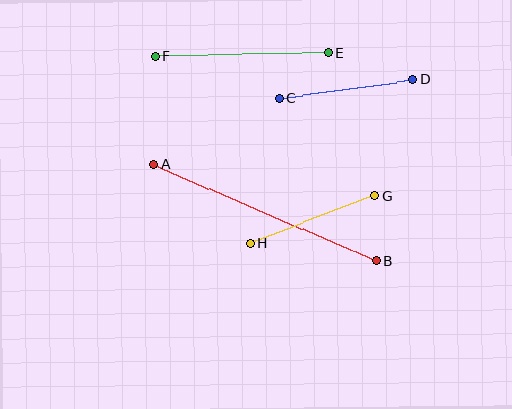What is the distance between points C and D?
The distance is approximately 134 pixels.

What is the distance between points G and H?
The distance is approximately 133 pixels.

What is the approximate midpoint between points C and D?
The midpoint is at approximately (346, 89) pixels.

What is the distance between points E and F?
The distance is approximately 173 pixels.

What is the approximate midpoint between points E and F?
The midpoint is at approximately (242, 55) pixels.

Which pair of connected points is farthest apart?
Points A and B are farthest apart.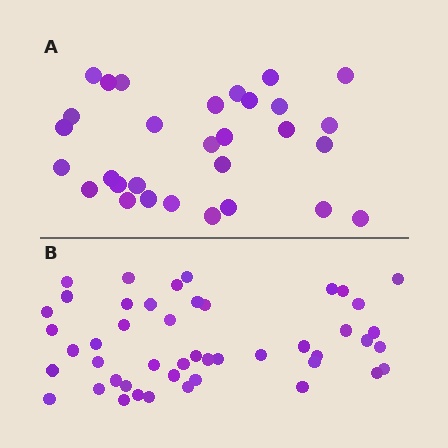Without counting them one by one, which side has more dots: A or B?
Region B (the bottom region) has more dots.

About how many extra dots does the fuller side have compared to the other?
Region B has approximately 15 more dots than region A.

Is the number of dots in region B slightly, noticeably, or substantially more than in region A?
Region B has substantially more. The ratio is roughly 1.6 to 1.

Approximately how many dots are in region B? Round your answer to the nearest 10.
About 50 dots. (The exact count is 47, which rounds to 50.)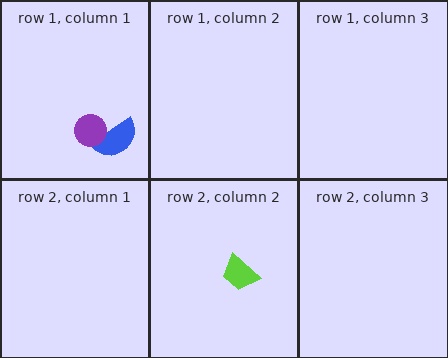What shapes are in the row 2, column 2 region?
The lime trapezoid.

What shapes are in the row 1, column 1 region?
The blue semicircle, the purple circle.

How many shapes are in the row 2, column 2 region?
1.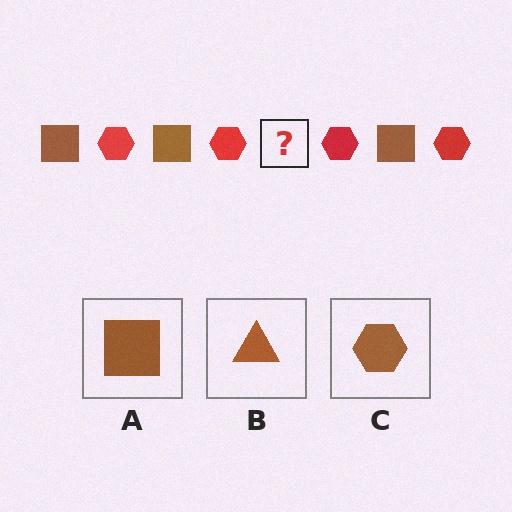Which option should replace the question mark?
Option A.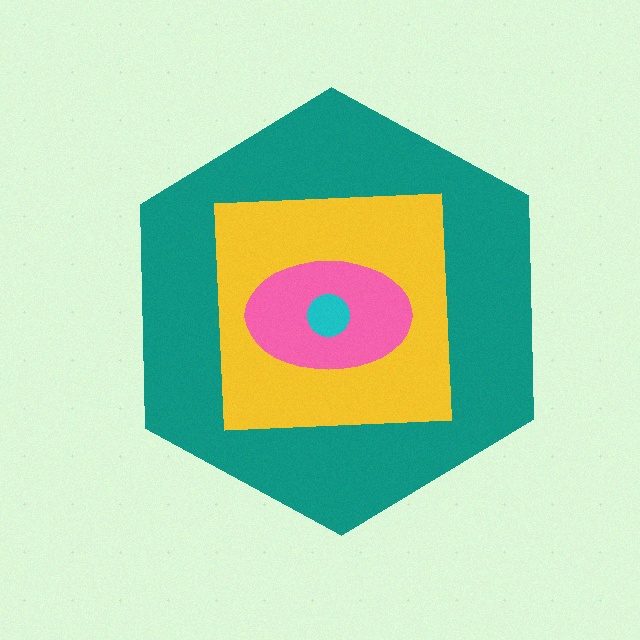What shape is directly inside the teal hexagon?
The yellow square.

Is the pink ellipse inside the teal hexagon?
Yes.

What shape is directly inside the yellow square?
The pink ellipse.